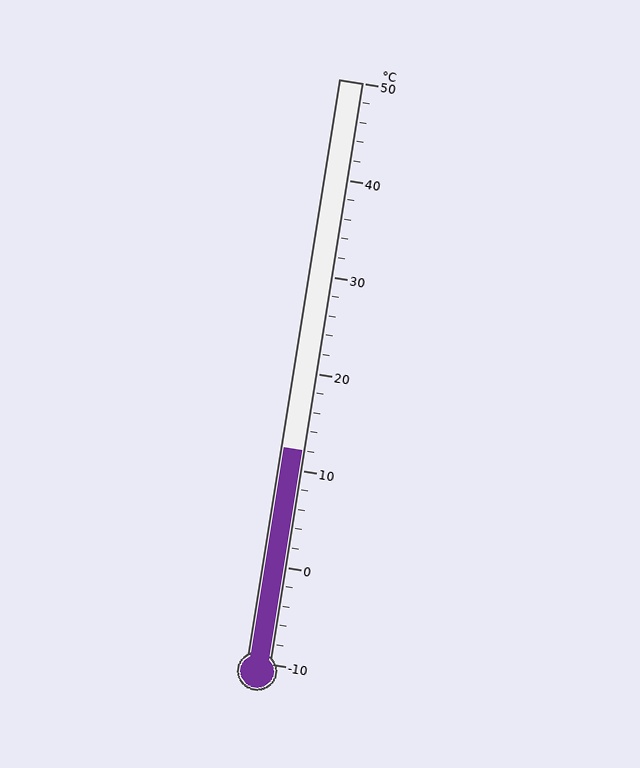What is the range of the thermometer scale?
The thermometer scale ranges from -10°C to 50°C.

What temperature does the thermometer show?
The thermometer shows approximately 12°C.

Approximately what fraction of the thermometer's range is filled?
The thermometer is filled to approximately 35% of its range.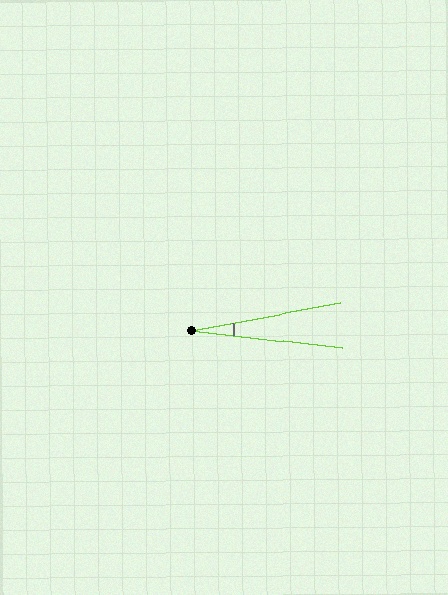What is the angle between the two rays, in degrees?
Approximately 17 degrees.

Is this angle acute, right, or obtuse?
It is acute.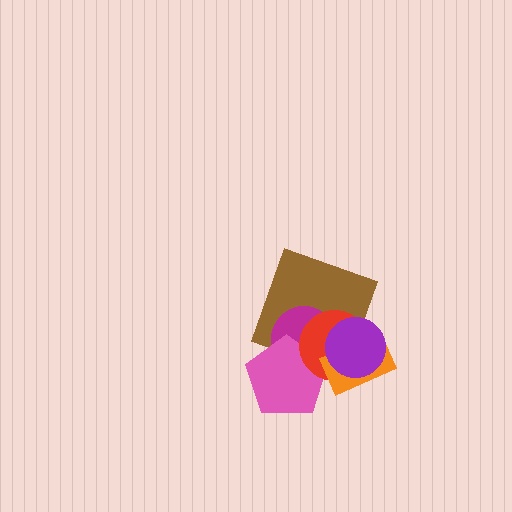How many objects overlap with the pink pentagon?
3 objects overlap with the pink pentagon.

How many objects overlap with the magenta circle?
4 objects overlap with the magenta circle.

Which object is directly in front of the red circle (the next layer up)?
The orange rectangle is directly in front of the red circle.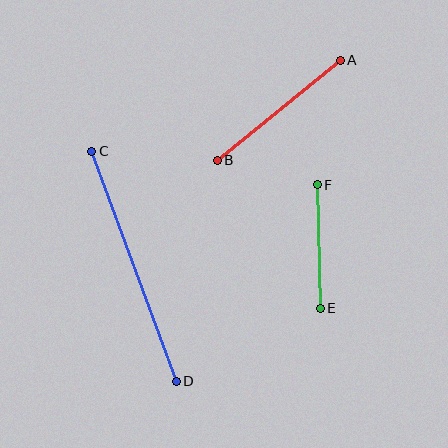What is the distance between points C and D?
The distance is approximately 245 pixels.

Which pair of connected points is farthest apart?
Points C and D are farthest apart.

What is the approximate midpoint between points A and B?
The midpoint is at approximately (279, 110) pixels.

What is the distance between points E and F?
The distance is approximately 124 pixels.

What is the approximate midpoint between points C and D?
The midpoint is at approximately (134, 266) pixels.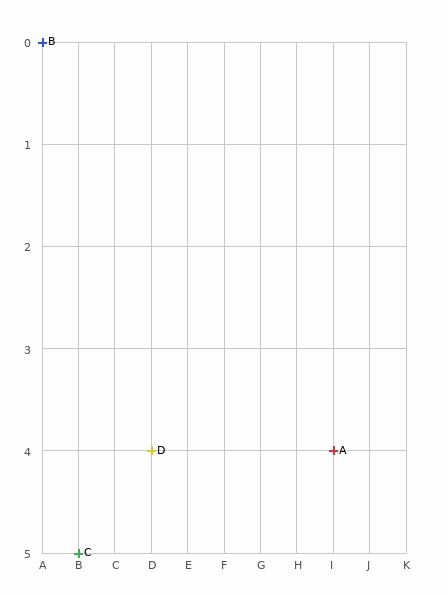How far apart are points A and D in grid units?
Points A and D are 5 columns apart.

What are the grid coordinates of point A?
Point A is at grid coordinates (I, 4).